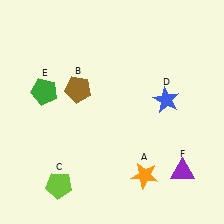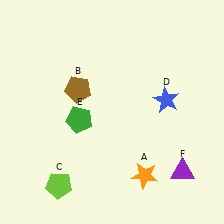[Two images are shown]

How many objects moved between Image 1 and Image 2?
1 object moved between the two images.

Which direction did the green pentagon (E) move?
The green pentagon (E) moved right.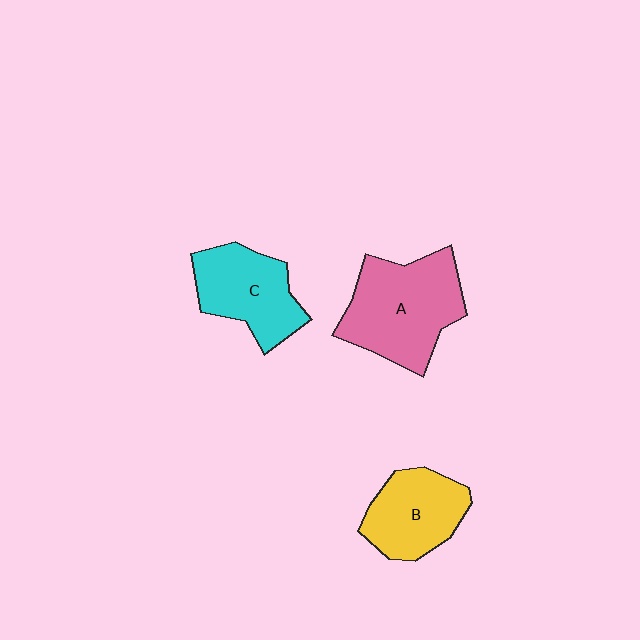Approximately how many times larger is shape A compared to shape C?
Approximately 1.3 times.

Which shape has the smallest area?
Shape B (yellow).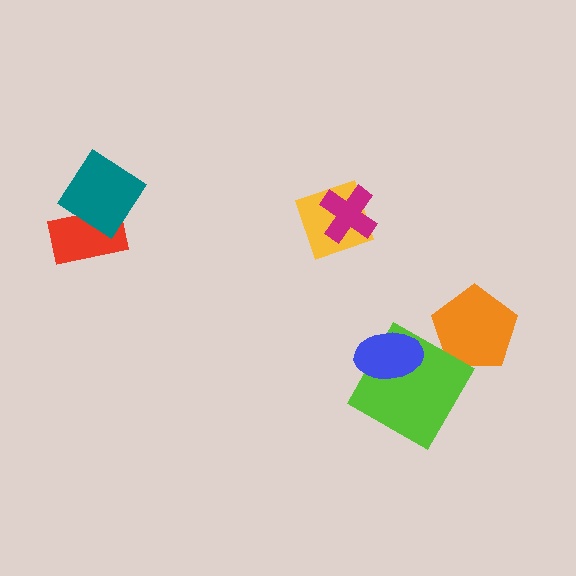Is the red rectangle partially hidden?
Yes, it is partially covered by another shape.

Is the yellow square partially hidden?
Yes, it is partially covered by another shape.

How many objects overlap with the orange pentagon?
0 objects overlap with the orange pentagon.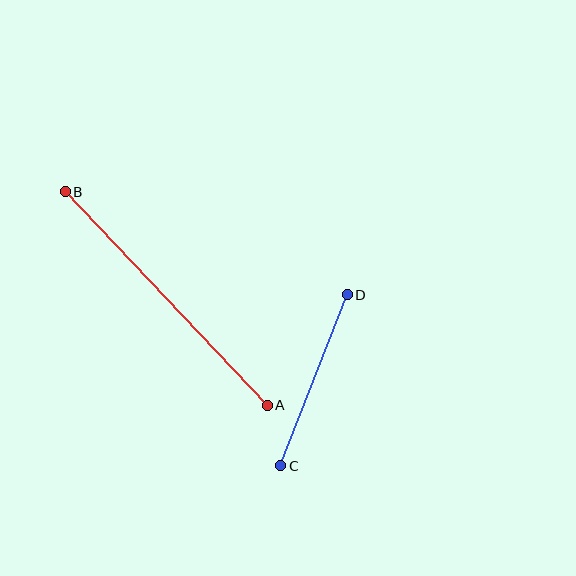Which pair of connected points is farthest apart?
Points A and B are farthest apart.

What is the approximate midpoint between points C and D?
The midpoint is at approximately (314, 380) pixels.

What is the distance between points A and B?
The distance is approximately 294 pixels.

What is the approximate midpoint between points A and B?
The midpoint is at approximately (166, 299) pixels.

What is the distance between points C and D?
The distance is approximately 183 pixels.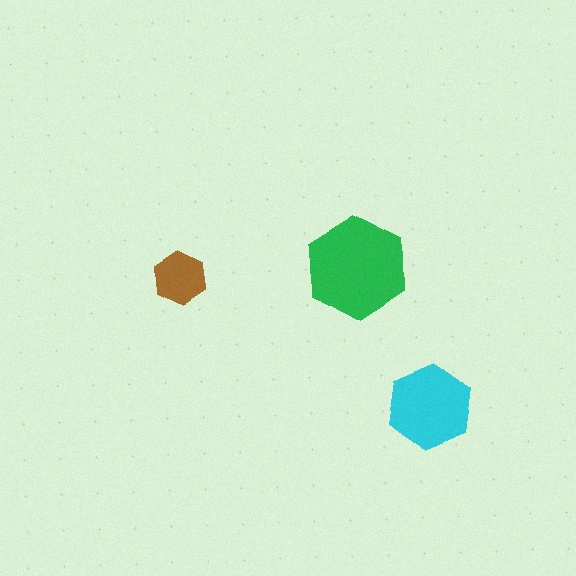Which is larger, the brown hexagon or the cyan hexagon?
The cyan one.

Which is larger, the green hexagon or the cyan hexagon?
The green one.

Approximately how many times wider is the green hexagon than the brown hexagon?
About 2 times wider.